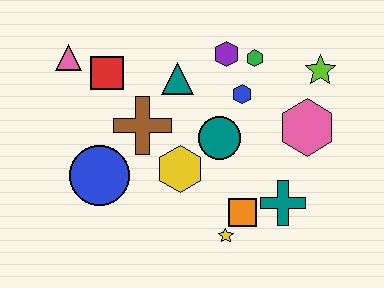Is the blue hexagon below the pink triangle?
Yes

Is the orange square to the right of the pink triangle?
Yes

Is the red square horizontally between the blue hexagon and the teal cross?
No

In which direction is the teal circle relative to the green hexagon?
The teal circle is below the green hexagon.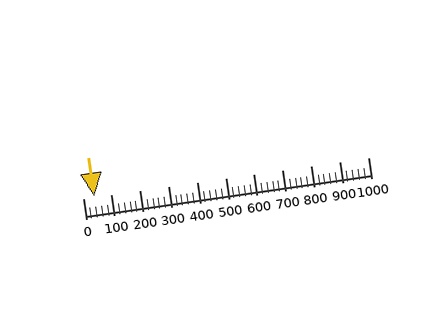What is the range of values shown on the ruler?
The ruler shows values from 0 to 1000.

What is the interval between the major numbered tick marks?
The major tick marks are spaced 100 units apart.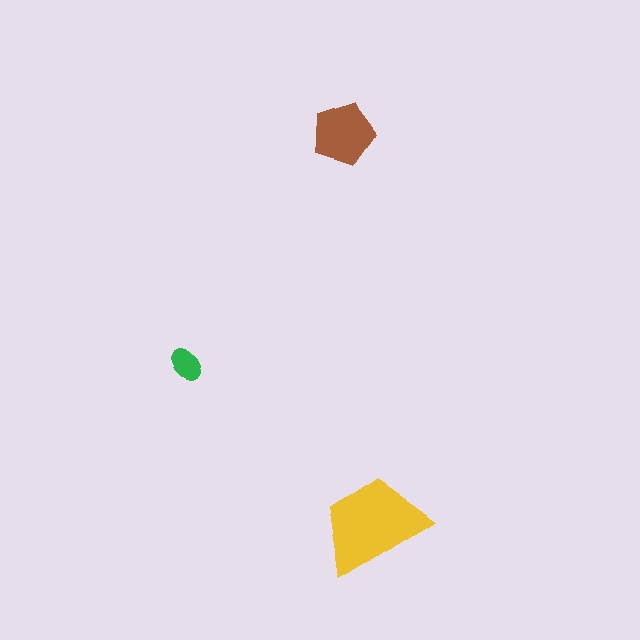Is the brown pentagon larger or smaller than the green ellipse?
Larger.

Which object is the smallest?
The green ellipse.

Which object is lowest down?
The yellow trapezoid is bottommost.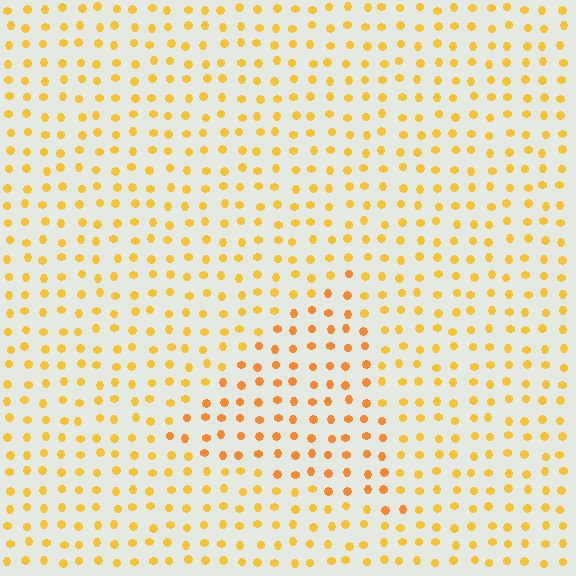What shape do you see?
I see a triangle.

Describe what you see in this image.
The image is filled with small yellow elements in a uniform arrangement. A triangle-shaped region is visible where the elements are tinted to a slightly different hue, forming a subtle color boundary.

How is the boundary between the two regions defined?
The boundary is defined purely by a slight shift in hue (about 18 degrees). Spacing, size, and orientation are identical on both sides.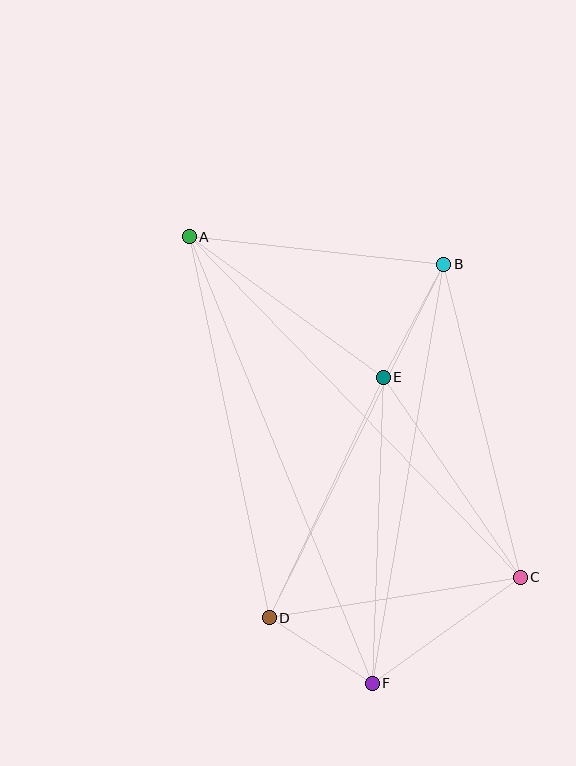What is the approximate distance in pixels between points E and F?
The distance between E and F is approximately 306 pixels.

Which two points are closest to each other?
Points D and F are closest to each other.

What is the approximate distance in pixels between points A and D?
The distance between A and D is approximately 389 pixels.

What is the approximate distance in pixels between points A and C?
The distance between A and C is approximately 475 pixels.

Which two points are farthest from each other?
Points A and F are farthest from each other.